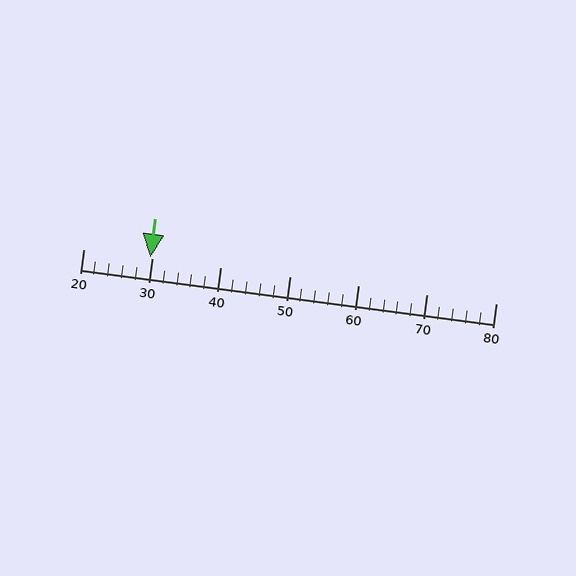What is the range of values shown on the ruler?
The ruler shows values from 20 to 80.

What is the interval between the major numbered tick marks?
The major tick marks are spaced 10 units apart.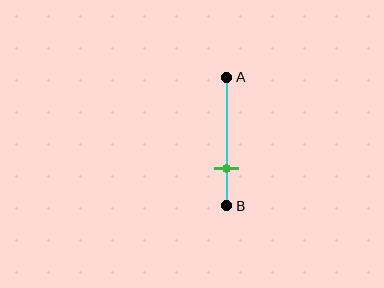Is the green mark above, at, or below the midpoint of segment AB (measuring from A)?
The green mark is below the midpoint of segment AB.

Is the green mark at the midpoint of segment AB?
No, the mark is at about 70% from A, not at the 50% midpoint.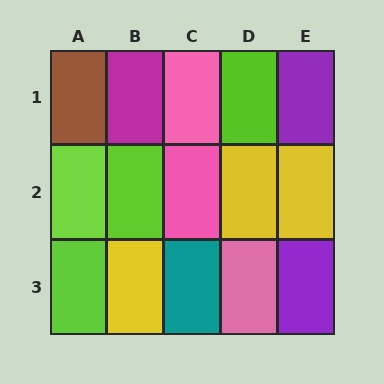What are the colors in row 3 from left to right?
Lime, yellow, teal, pink, purple.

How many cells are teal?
1 cell is teal.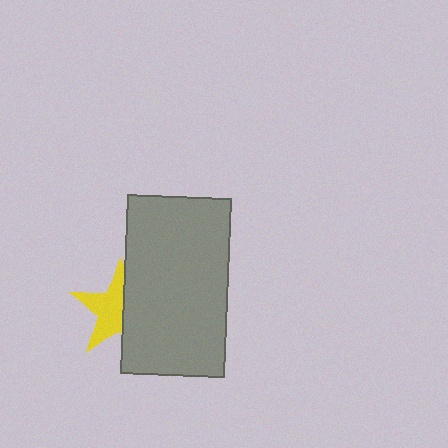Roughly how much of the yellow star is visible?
About half of it is visible (roughly 56%).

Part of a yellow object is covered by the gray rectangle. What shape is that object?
It is a star.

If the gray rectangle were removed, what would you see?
You would see the complete yellow star.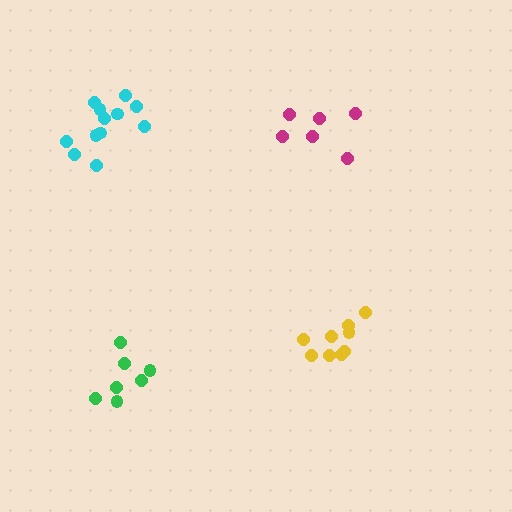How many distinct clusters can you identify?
There are 4 distinct clusters.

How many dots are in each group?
Group 1: 9 dots, Group 2: 12 dots, Group 3: 7 dots, Group 4: 6 dots (34 total).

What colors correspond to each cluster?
The clusters are colored: yellow, cyan, green, magenta.